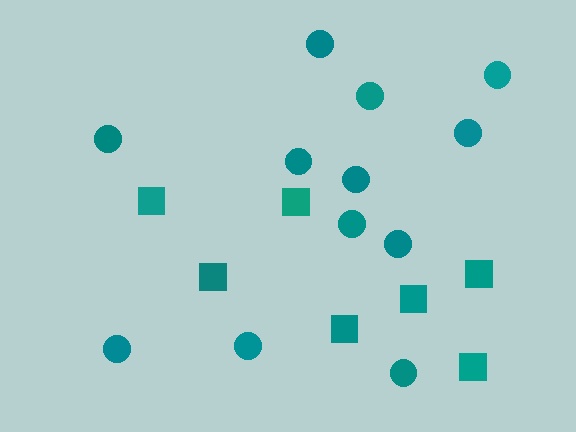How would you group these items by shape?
There are 2 groups: one group of circles (12) and one group of squares (7).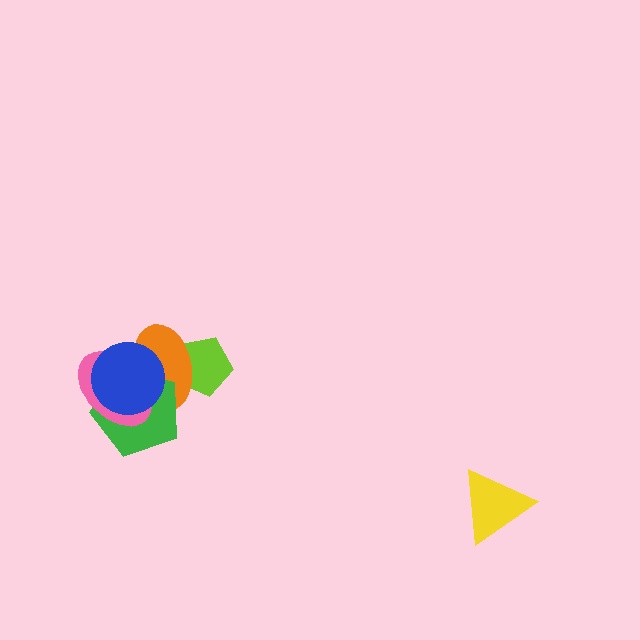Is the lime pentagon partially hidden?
Yes, it is partially covered by another shape.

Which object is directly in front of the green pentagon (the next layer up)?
The pink ellipse is directly in front of the green pentagon.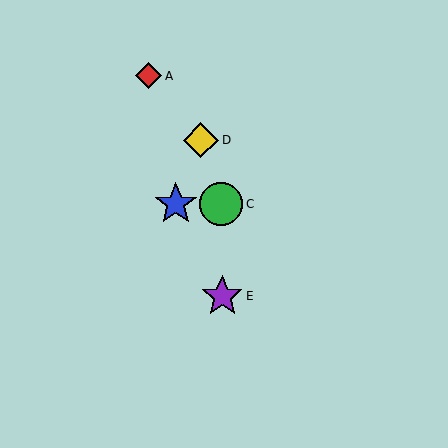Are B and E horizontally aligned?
No, B is at y≈204 and E is at y≈296.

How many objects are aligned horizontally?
2 objects (B, C) are aligned horizontally.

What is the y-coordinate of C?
Object C is at y≈204.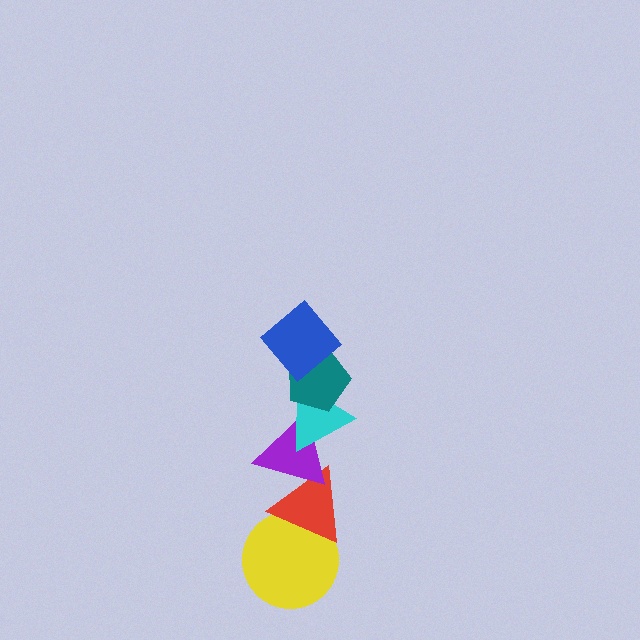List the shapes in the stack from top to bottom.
From top to bottom: the blue diamond, the teal pentagon, the cyan triangle, the purple triangle, the red triangle, the yellow circle.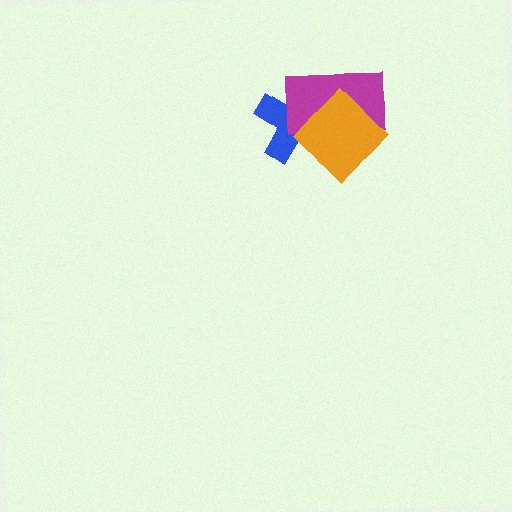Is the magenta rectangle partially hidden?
Yes, it is partially covered by another shape.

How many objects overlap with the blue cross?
2 objects overlap with the blue cross.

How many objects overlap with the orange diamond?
2 objects overlap with the orange diamond.